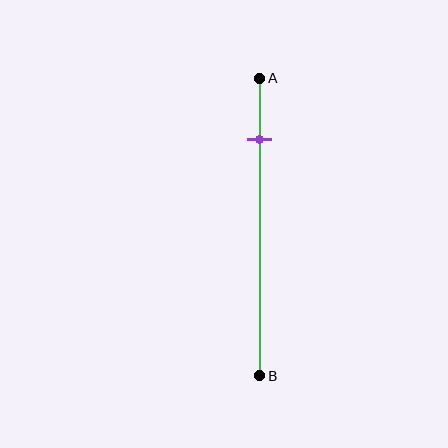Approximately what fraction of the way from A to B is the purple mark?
The purple mark is approximately 20% of the way from A to B.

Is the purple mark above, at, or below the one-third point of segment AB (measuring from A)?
The purple mark is above the one-third point of segment AB.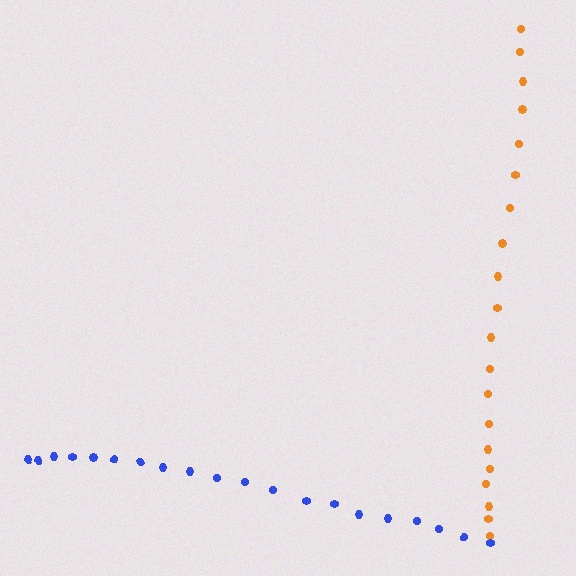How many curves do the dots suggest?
There are 2 distinct paths.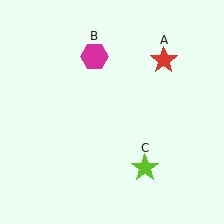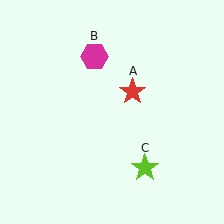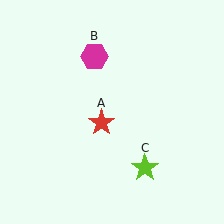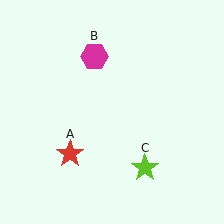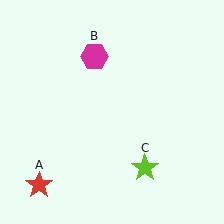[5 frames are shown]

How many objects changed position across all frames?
1 object changed position: red star (object A).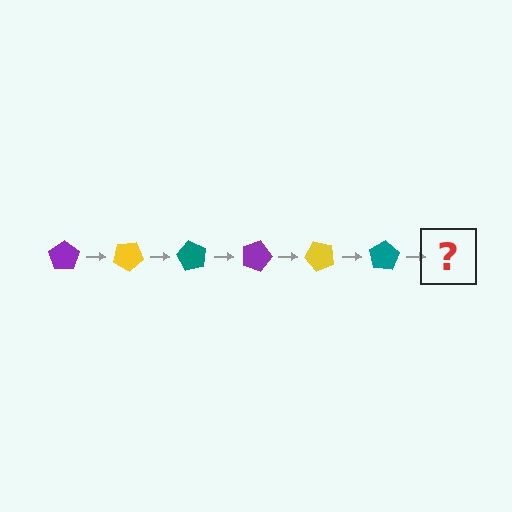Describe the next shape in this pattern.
It should be a purple pentagon, rotated 180 degrees from the start.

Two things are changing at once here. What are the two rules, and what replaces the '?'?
The two rules are that it rotates 30 degrees each step and the color cycles through purple, yellow, and teal. The '?' should be a purple pentagon, rotated 180 degrees from the start.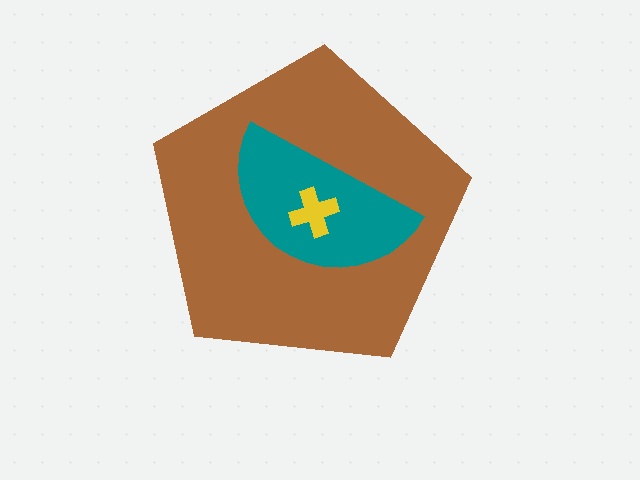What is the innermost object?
The yellow cross.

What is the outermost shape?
The brown pentagon.